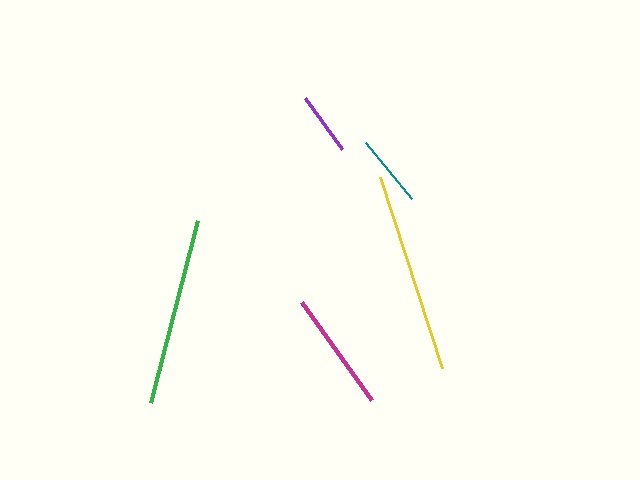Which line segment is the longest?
The yellow line is the longest at approximately 202 pixels.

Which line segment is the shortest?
The purple line is the shortest at approximately 63 pixels.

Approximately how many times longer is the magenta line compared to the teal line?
The magenta line is approximately 1.6 times the length of the teal line.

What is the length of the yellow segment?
The yellow segment is approximately 202 pixels long.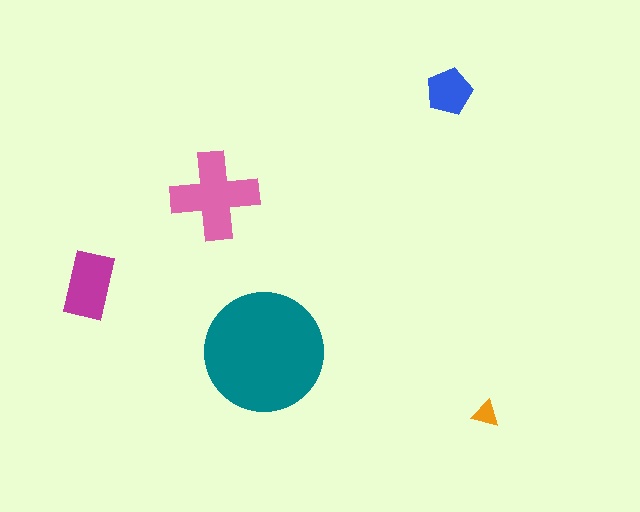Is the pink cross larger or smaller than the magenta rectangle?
Larger.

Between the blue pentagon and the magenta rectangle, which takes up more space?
The magenta rectangle.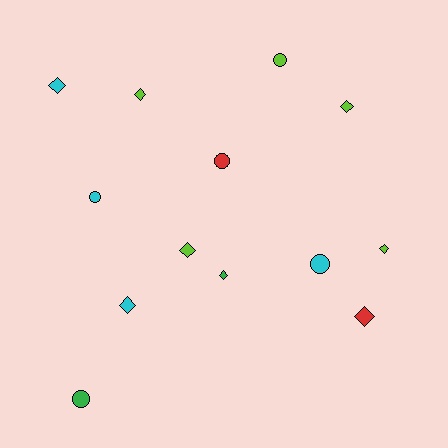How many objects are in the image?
There are 13 objects.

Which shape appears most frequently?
Diamond, with 8 objects.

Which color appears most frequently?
Lime, with 5 objects.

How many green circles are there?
There is 1 green circle.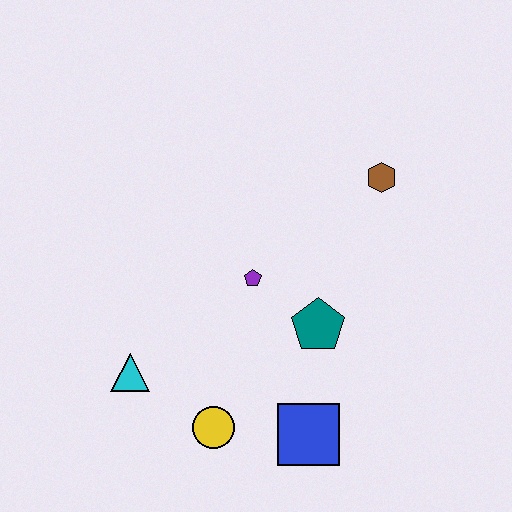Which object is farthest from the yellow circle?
The brown hexagon is farthest from the yellow circle.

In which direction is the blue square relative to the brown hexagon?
The blue square is below the brown hexagon.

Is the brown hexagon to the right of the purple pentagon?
Yes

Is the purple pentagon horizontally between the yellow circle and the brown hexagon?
Yes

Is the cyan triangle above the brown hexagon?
No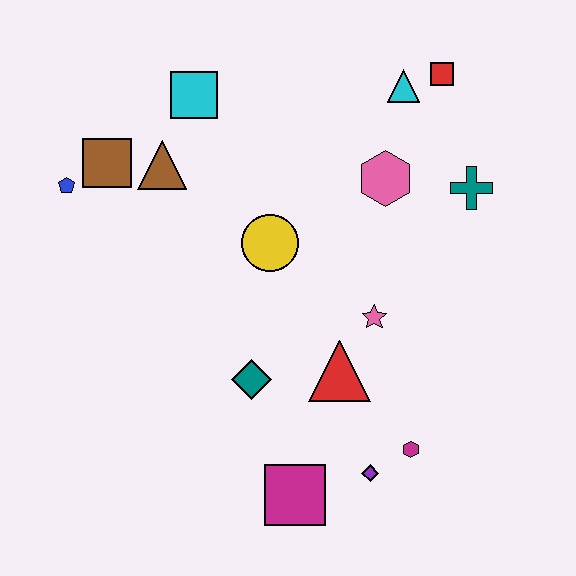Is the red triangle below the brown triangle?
Yes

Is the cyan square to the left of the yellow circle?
Yes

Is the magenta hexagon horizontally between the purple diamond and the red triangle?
No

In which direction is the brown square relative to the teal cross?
The brown square is to the left of the teal cross.